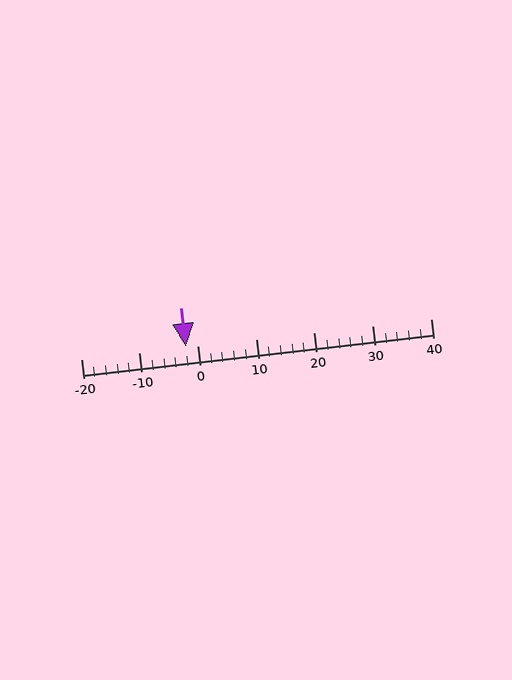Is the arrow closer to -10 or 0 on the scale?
The arrow is closer to 0.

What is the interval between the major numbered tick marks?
The major tick marks are spaced 10 units apart.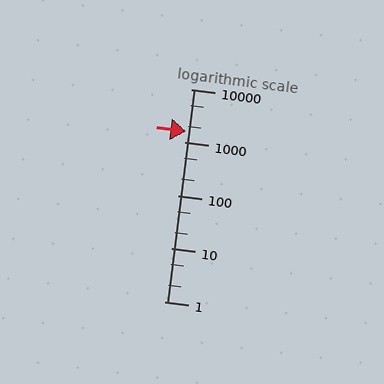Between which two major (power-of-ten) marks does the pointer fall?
The pointer is between 1000 and 10000.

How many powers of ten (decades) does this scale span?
The scale spans 4 decades, from 1 to 10000.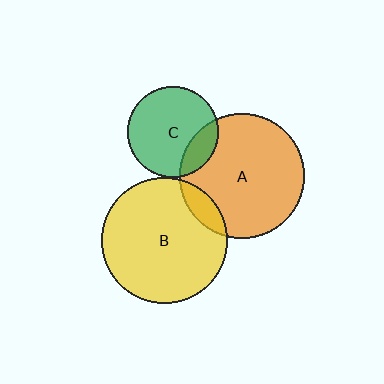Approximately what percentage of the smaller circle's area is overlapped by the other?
Approximately 20%.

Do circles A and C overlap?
Yes.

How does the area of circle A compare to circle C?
Approximately 1.9 times.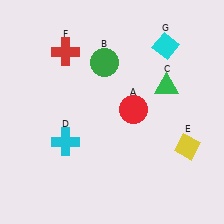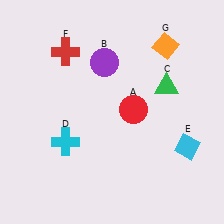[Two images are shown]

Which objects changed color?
B changed from green to purple. E changed from yellow to cyan. G changed from cyan to orange.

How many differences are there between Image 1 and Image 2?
There are 3 differences between the two images.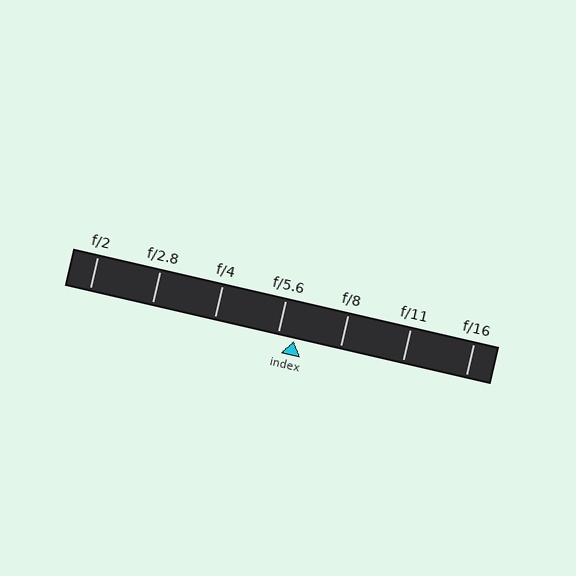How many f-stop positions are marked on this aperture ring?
There are 7 f-stop positions marked.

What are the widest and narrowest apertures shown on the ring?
The widest aperture shown is f/2 and the narrowest is f/16.